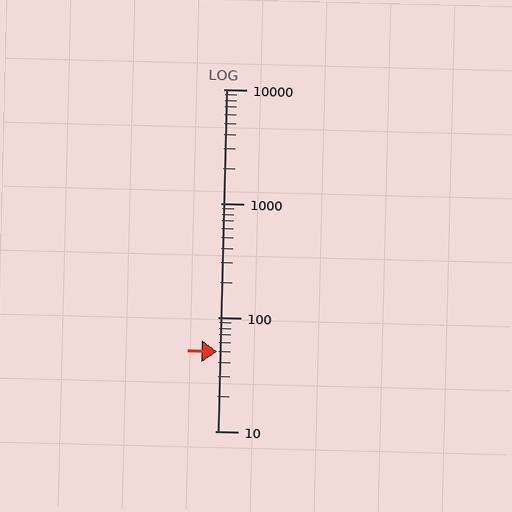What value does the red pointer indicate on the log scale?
The pointer indicates approximately 50.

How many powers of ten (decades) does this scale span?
The scale spans 3 decades, from 10 to 10000.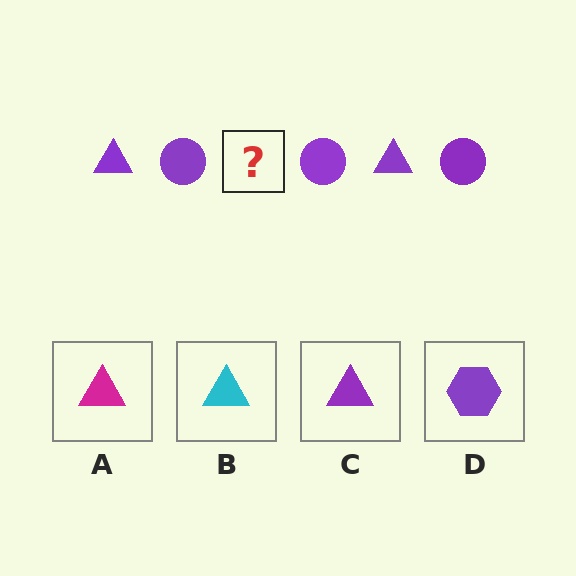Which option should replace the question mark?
Option C.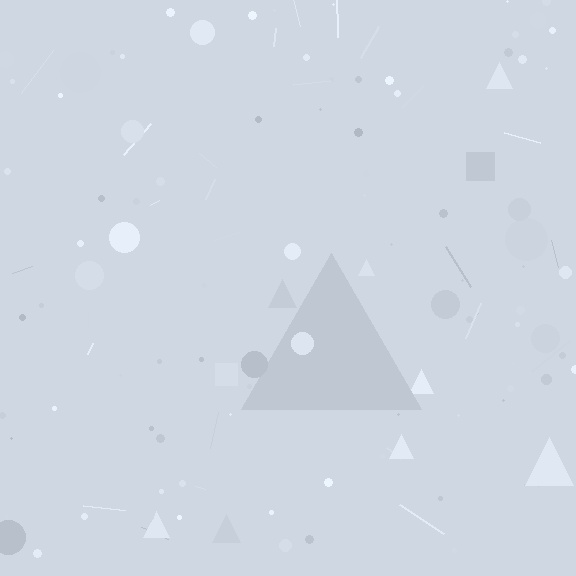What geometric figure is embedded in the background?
A triangle is embedded in the background.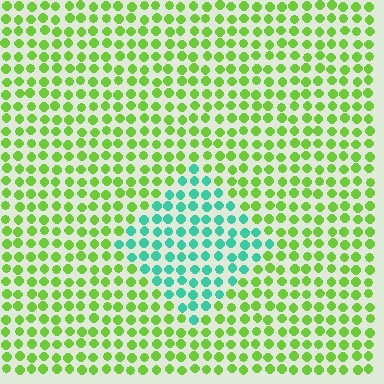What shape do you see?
I see a diamond.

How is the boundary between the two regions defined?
The boundary is defined purely by a slight shift in hue (about 64 degrees). Spacing, size, and orientation are identical on both sides.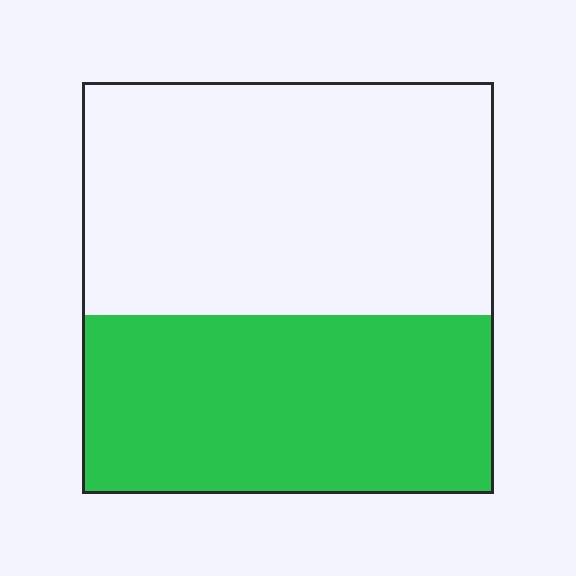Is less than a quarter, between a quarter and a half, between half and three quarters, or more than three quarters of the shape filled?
Between a quarter and a half.